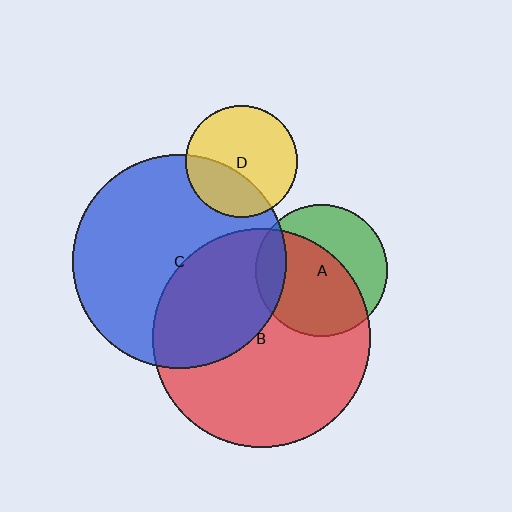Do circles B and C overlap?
Yes.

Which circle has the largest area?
Circle B (red).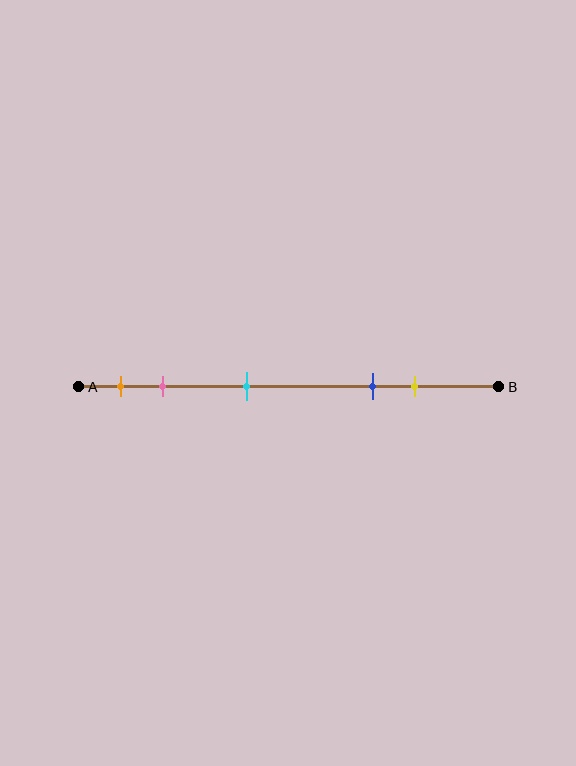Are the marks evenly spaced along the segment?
No, the marks are not evenly spaced.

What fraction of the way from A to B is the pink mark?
The pink mark is approximately 20% (0.2) of the way from A to B.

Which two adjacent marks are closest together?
The orange and pink marks are the closest adjacent pair.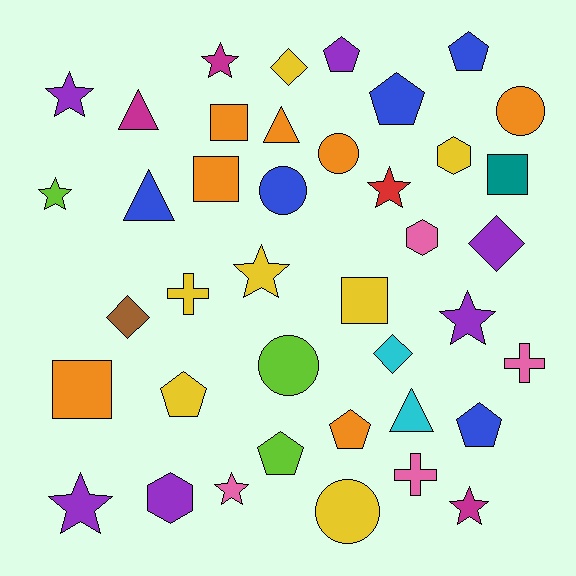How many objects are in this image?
There are 40 objects.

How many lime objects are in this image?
There are 3 lime objects.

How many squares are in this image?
There are 5 squares.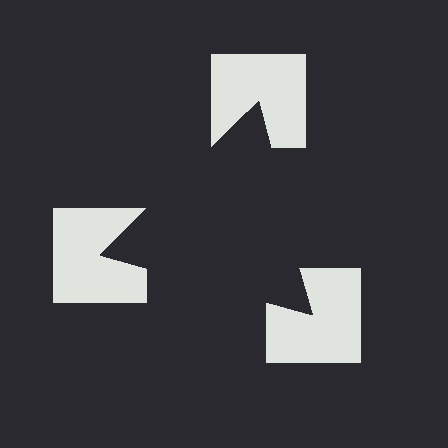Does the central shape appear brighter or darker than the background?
It typically appears slightly darker than the background, even though no actual brightness change is drawn.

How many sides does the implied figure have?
3 sides.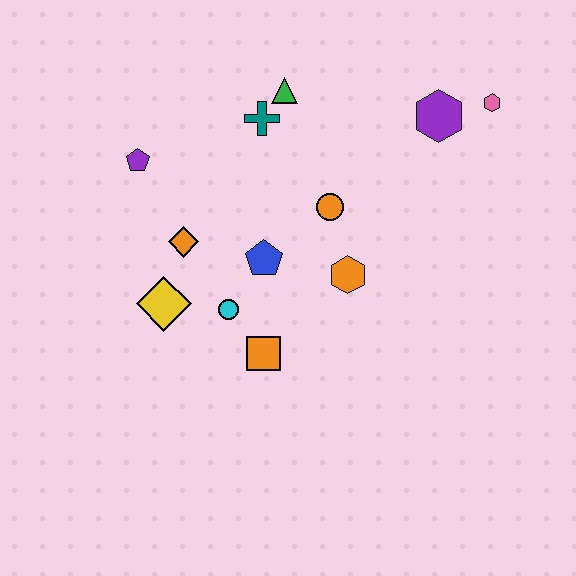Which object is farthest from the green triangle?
The orange square is farthest from the green triangle.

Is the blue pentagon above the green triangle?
No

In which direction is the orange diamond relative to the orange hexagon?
The orange diamond is to the left of the orange hexagon.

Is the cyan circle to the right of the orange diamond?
Yes